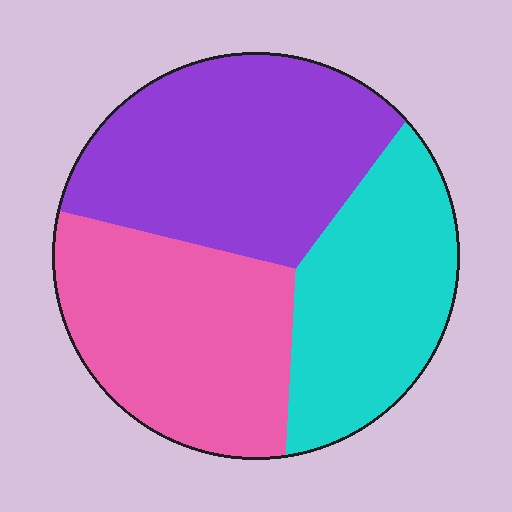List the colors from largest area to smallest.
From largest to smallest: purple, pink, cyan.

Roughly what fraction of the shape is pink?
Pink takes up about one third (1/3) of the shape.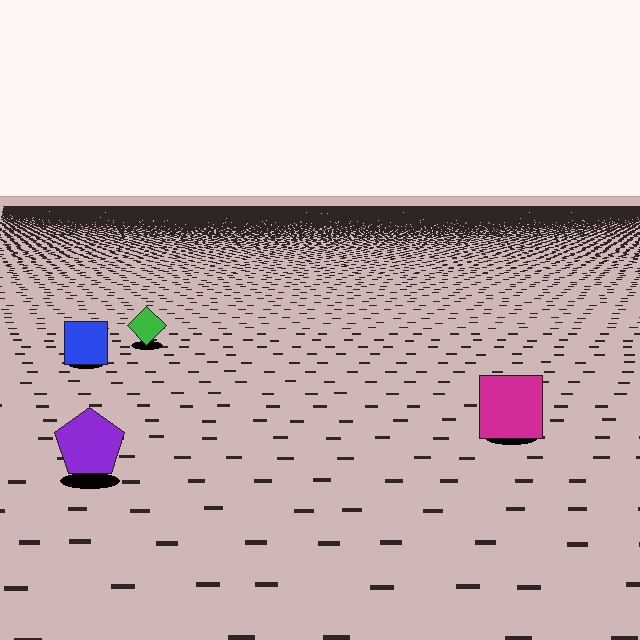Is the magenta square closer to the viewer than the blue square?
Yes. The magenta square is closer — you can tell from the texture gradient: the ground texture is coarser near it.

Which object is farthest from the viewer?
The green diamond is farthest from the viewer. It appears smaller and the ground texture around it is denser.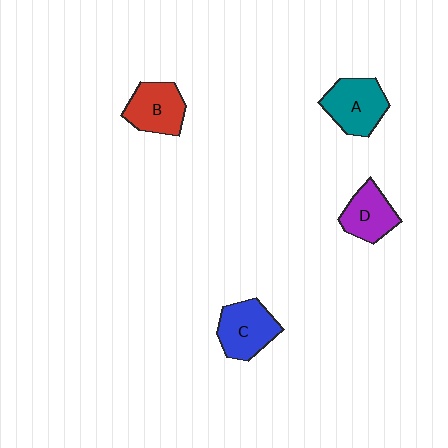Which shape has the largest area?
Shape A (teal).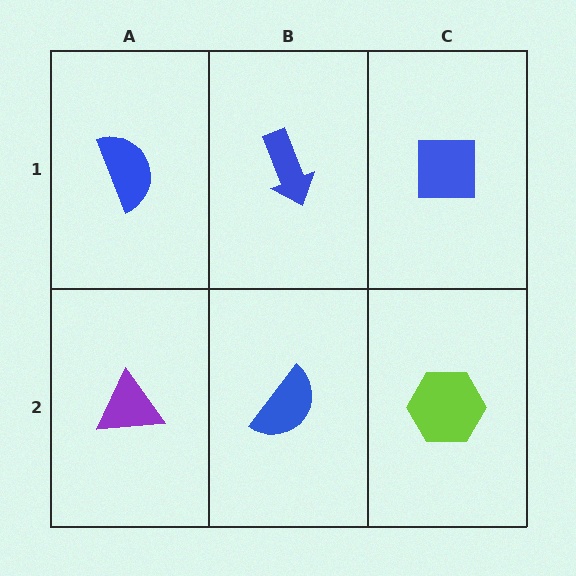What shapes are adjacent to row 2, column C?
A blue square (row 1, column C), a blue semicircle (row 2, column B).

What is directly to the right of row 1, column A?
A blue arrow.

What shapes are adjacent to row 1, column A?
A purple triangle (row 2, column A), a blue arrow (row 1, column B).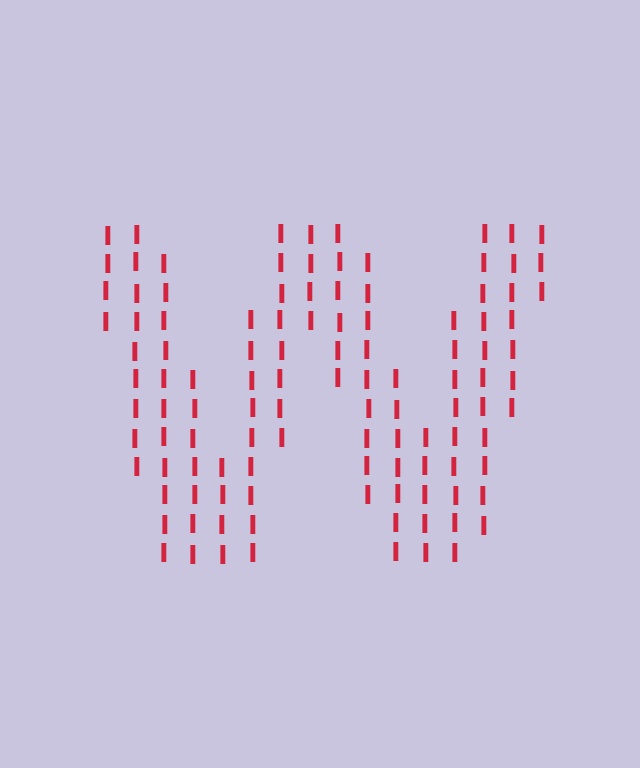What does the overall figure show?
The overall figure shows the letter W.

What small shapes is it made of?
It is made of small letter I's.